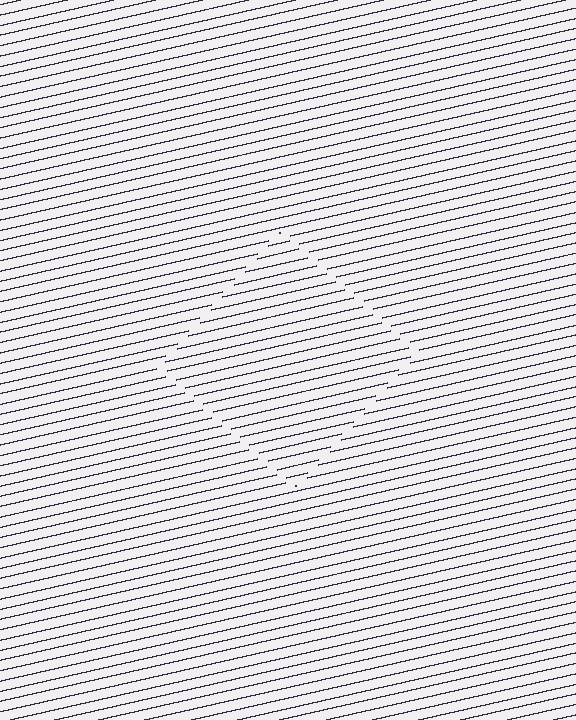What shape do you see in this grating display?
An illusory square. The interior of the shape contains the same grating, shifted by half a period — the contour is defined by the phase discontinuity where line-ends from the inner and outer gratings abut.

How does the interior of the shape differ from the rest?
The interior of the shape contains the same grating, shifted by half a period — the contour is defined by the phase discontinuity where line-ends from the inner and outer gratings abut.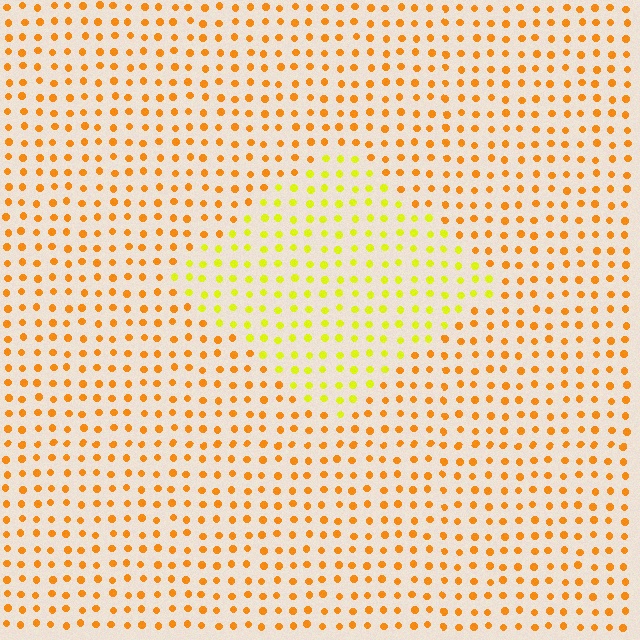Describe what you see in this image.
The image is filled with small orange elements in a uniform arrangement. A diamond-shaped region is visible where the elements are tinted to a slightly different hue, forming a subtle color boundary.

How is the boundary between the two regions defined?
The boundary is defined purely by a slight shift in hue (about 35 degrees). Spacing, size, and orientation are identical on both sides.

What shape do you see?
I see a diamond.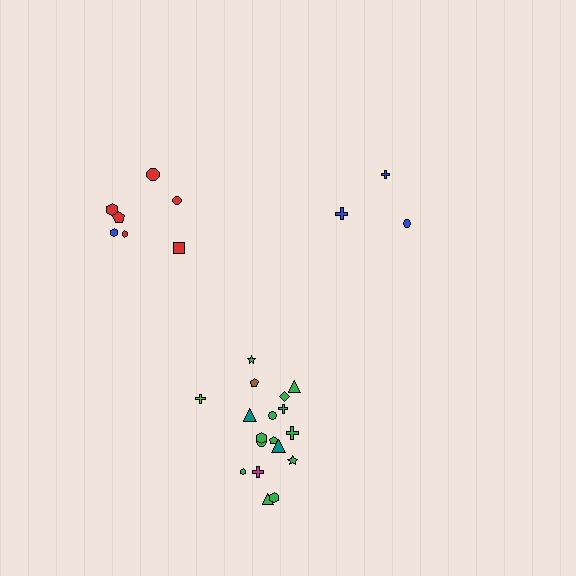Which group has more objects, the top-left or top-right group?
The top-left group.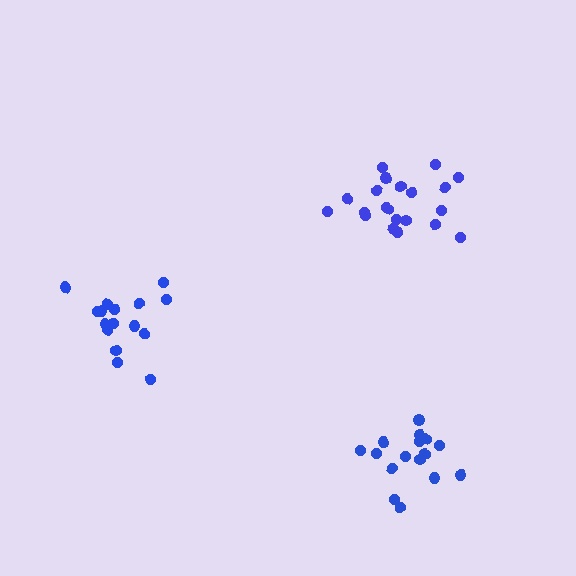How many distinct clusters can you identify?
There are 3 distinct clusters.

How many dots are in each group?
Group 1: 17 dots, Group 2: 16 dots, Group 3: 21 dots (54 total).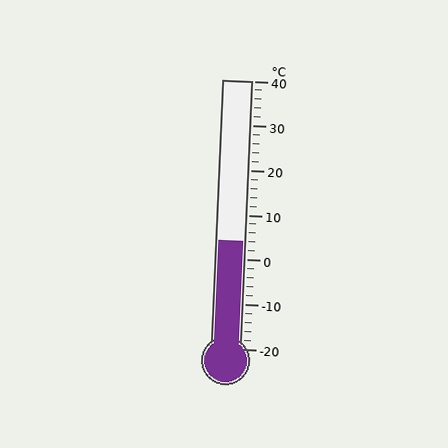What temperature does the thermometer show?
The thermometer shows approximately 4°C.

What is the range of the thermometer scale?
The thermometer scale ranges from -20°C to 40°C.